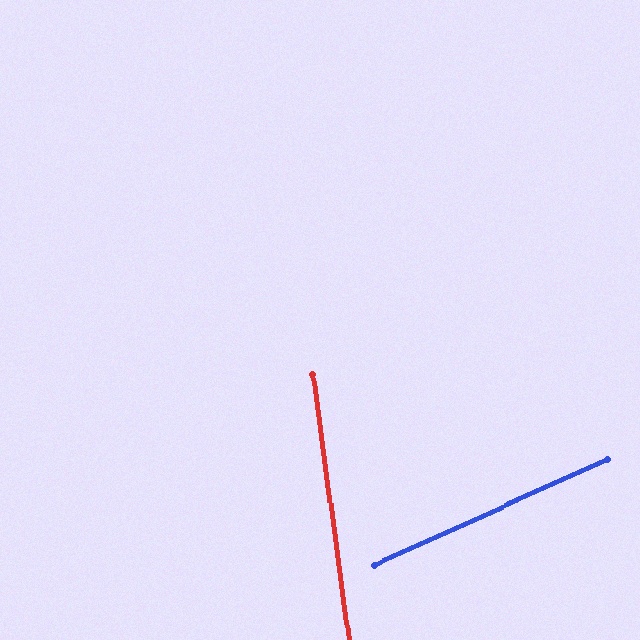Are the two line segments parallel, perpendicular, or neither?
Neither parallel nor perpendicular — they differ by about 73°.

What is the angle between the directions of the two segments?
Approximately 73 degrees.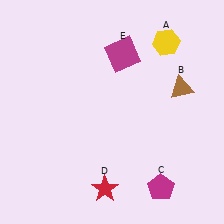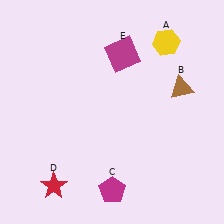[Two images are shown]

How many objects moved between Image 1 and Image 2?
2 objects moved between the two images.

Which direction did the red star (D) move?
The red star (D) moved left.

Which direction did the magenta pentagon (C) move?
The magenta pentagon (C) moved left.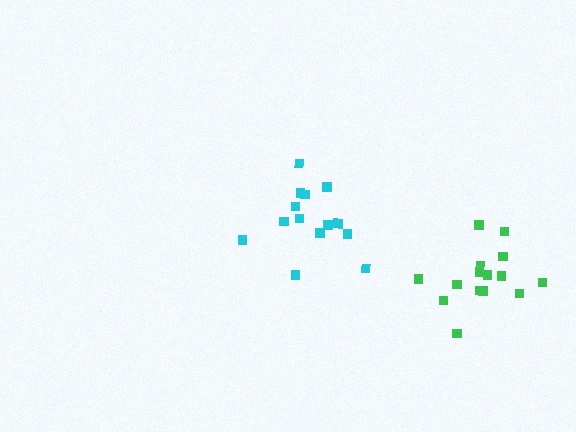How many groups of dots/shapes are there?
There are 2 groups.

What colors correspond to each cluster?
The clusters are colored: cyan, green.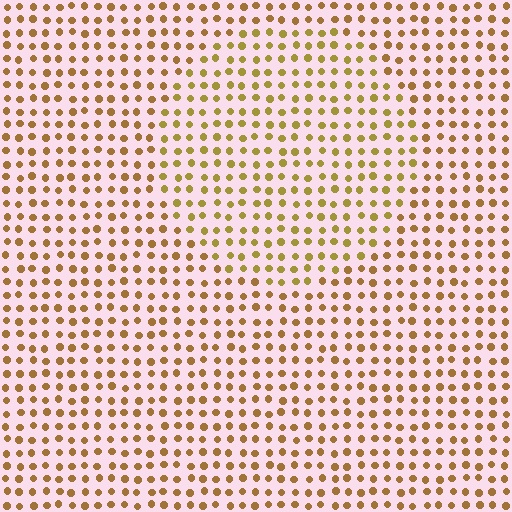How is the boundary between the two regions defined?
The boundary is defined purely by a slight shift in hue (about 20 degrees). Spacing, size, and orientation are identical on both sides.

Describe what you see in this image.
The image is filled with small brown elements in a uniform arrangement. A circle-shaped region is visible where the elements are tinted to a slightly different hue, forming a subtle color boundary.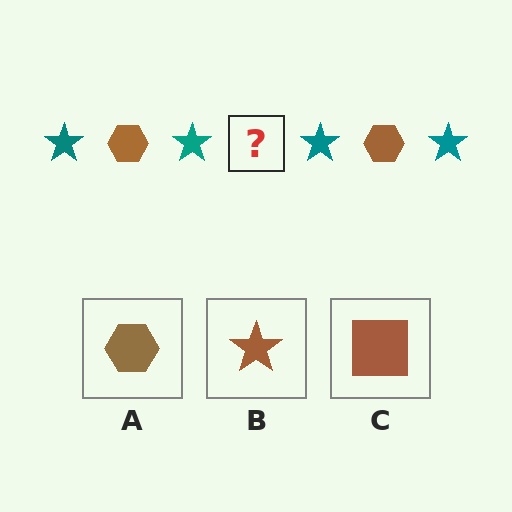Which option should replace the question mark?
Option A.